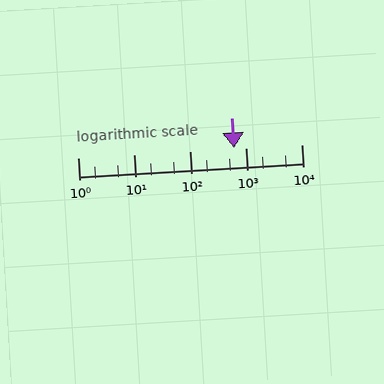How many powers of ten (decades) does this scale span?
The scale spans 4 decades, from 1 to 10000.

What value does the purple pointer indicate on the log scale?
The pointer indicates approximately 620.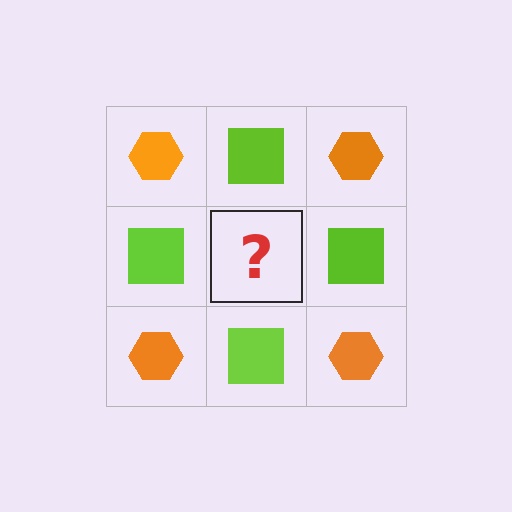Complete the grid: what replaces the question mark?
The question mark should be replaced with an orange hexagon.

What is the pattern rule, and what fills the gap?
The rule is that it alternates orange hexagon and lime square in a checkerboard pattern. The gap should be filled with an orange hexagon.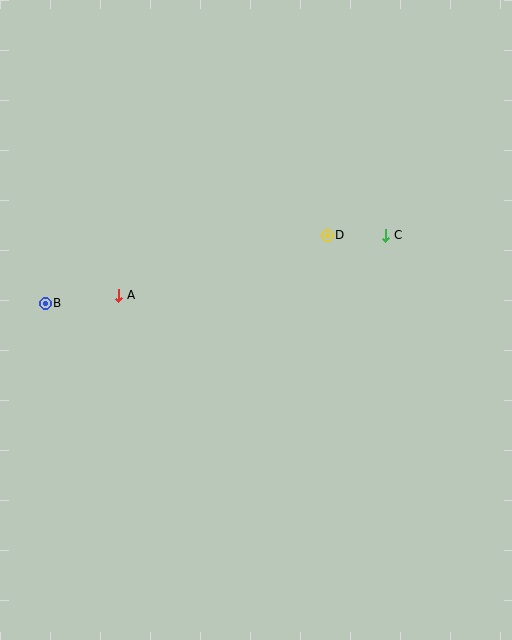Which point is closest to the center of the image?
Point D at (327, 235) is closest to the center.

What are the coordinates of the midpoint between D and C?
The midpoint between D and C is at (357, 235).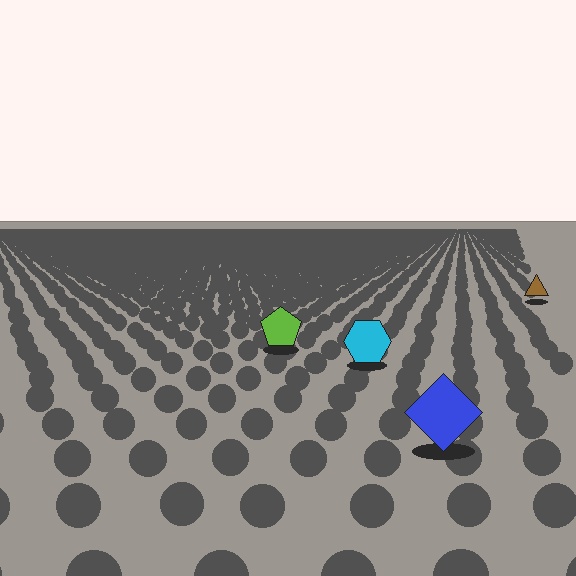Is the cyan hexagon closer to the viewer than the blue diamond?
No. The blue diamond is closer — you can tell from the texture gradient: the ground texture is coarser near it.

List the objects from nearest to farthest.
From nearest to farthest: the blue diamond, the cyan hexagon, the lime pentagon, the brown triangle.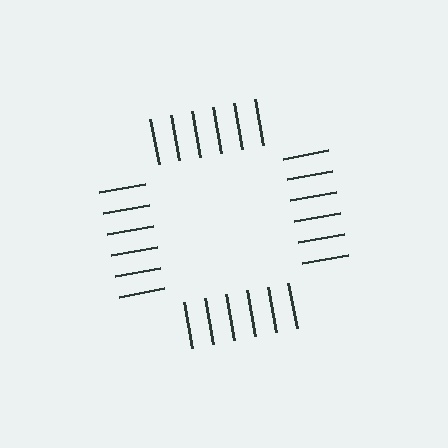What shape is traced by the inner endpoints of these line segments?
An illusory square — the line segments terminate on its edges but no continuous stroke is drawn.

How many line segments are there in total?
24 — 6 along each of the 4 edges.